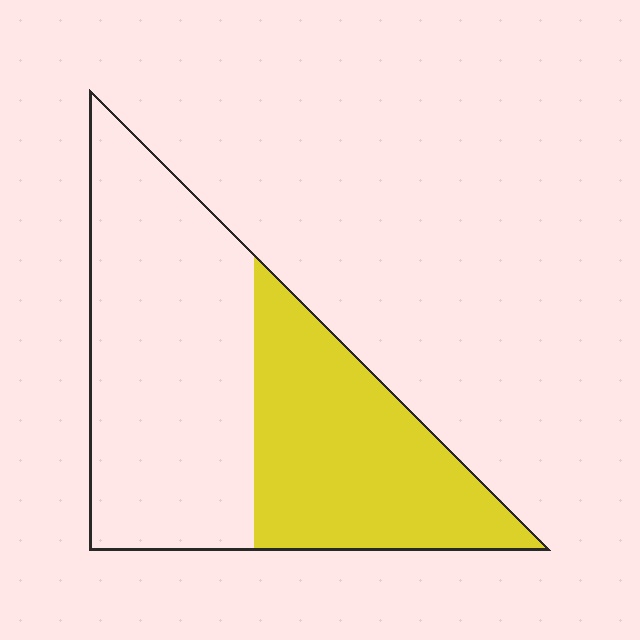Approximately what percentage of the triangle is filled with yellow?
Approximately 40%.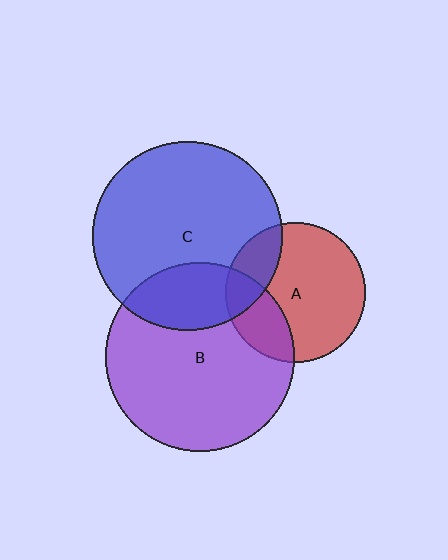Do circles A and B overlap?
Yes.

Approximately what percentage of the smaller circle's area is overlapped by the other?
Approximately 25%.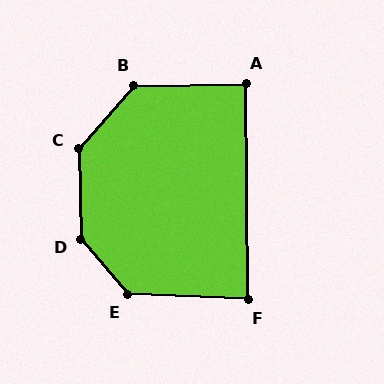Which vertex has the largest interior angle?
D, at approximately 141 degrees.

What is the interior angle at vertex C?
Approximately 138 degrees (obtuse).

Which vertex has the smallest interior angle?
F, at approximately 87 degrees.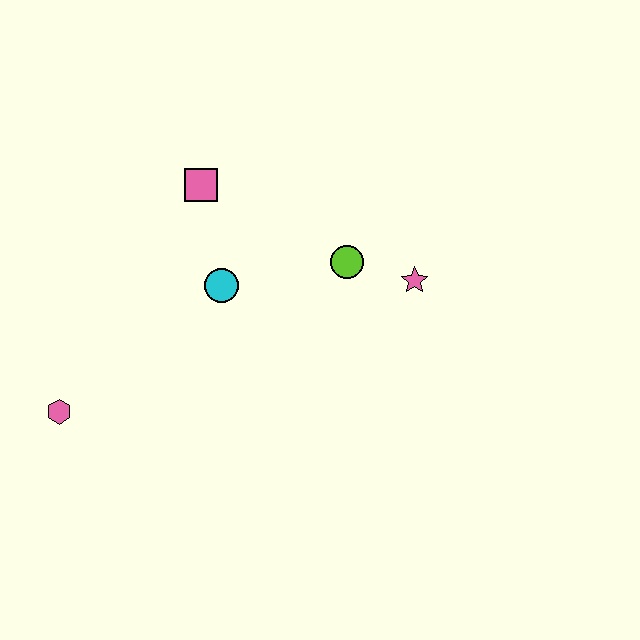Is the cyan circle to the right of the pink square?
Yes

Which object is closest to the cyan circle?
The pink square is closest to the cyan circle.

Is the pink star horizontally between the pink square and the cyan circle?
No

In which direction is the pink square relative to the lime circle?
The pink square is to the left of the lime circle.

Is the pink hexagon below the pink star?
Yes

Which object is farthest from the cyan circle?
The pink hexagon is farthest from the cyan circle.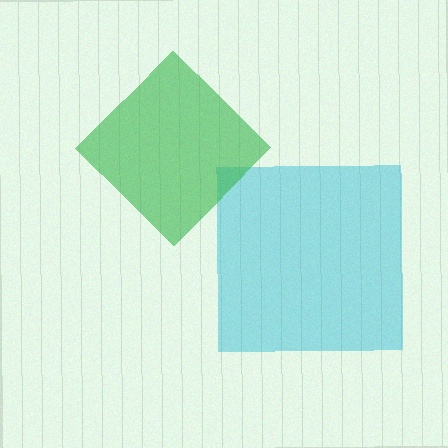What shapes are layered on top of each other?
The layered shapes are: a cyan square, a green diamond.